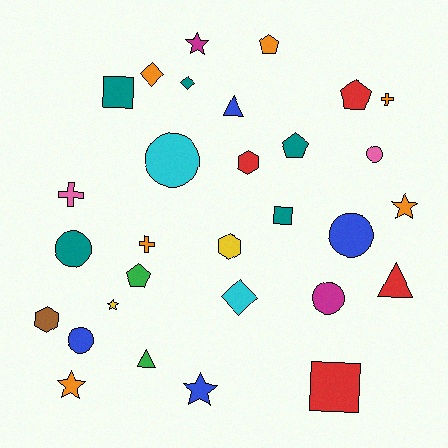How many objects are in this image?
There are 30 objects.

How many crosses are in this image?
There are 3 crosses.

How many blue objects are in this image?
There are 4 blue objects.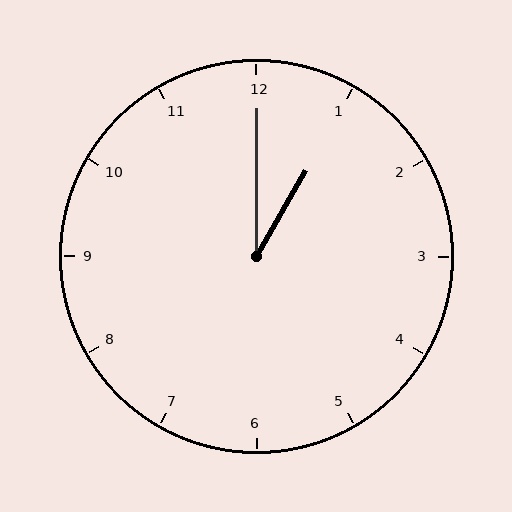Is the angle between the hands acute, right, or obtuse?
It is acute.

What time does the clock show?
1:00.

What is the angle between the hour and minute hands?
Approximately 30 degrees.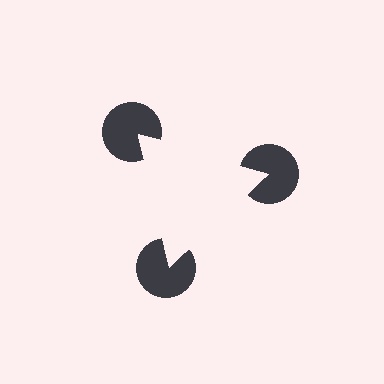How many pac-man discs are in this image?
There are 3 — one at each vertex of the illusory triangle.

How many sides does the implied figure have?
3 sides.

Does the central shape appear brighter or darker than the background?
It typically appears slightly brighter than the background, even though no actual brightness change is drawn.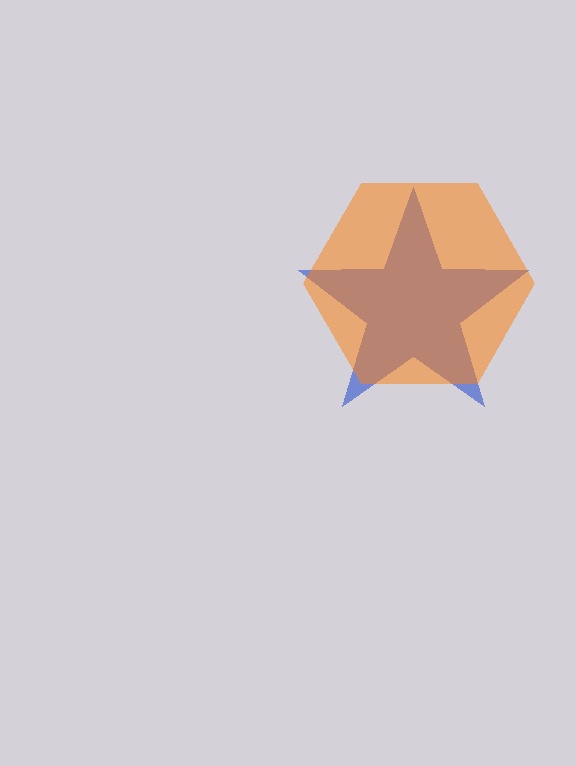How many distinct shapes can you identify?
There are 2 distinct shapes: a blue star, an orange hexagon.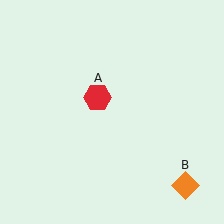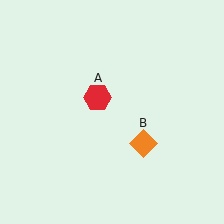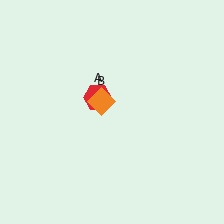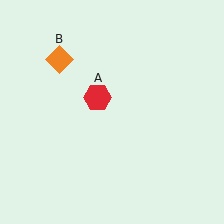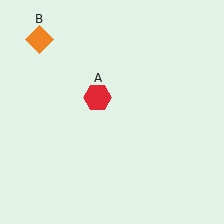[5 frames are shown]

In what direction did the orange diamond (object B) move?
The orange diamond (object B) moved up and to the left.